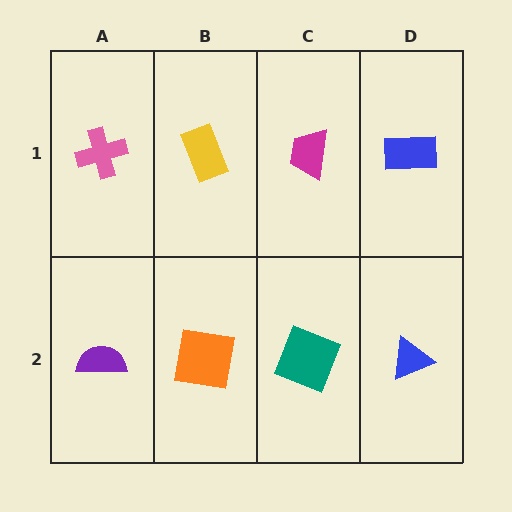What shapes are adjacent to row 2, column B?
A yellow rectangle (row 1, column B), a purple semicircle (row 2, column A), a teal square (row 2, column C).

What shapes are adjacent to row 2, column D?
A blue rectangle (row 1, column D), a teal square (row 2, column C).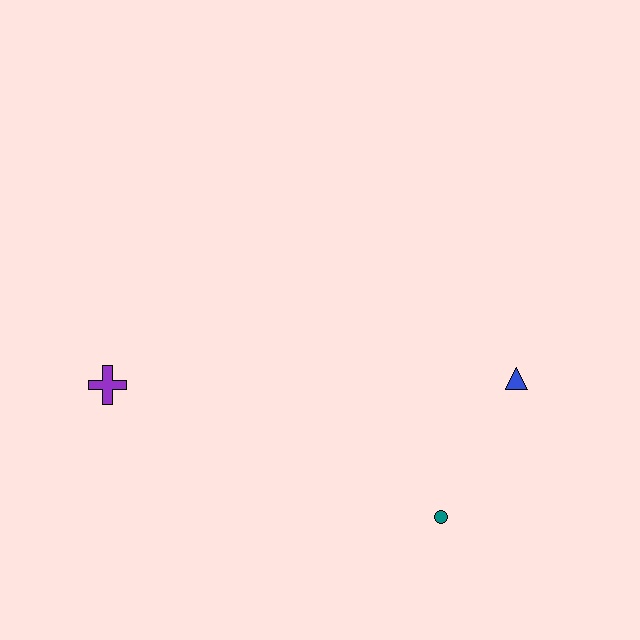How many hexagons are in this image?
There are no hexagons.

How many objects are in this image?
There are 3 objects.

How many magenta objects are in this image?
There are no magenta objects.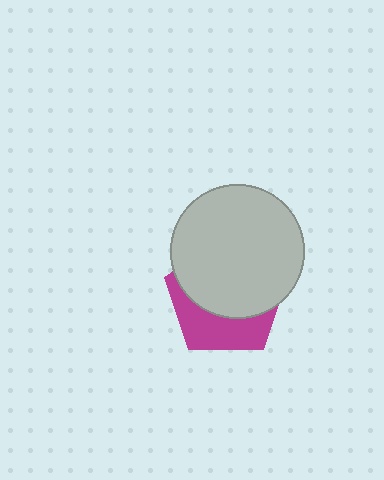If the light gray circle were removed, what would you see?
You would see the complete magenta pentagon.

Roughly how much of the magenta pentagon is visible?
A small part of it is visible (roughly 38%).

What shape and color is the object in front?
The object in front is a light gray circle.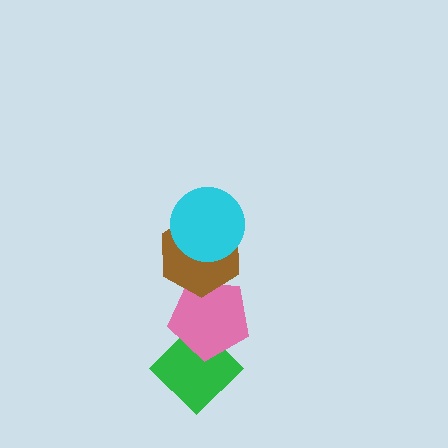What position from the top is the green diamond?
The green diamond is 4th from the top.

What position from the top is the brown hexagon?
The brown hexagon is 2nd from the top.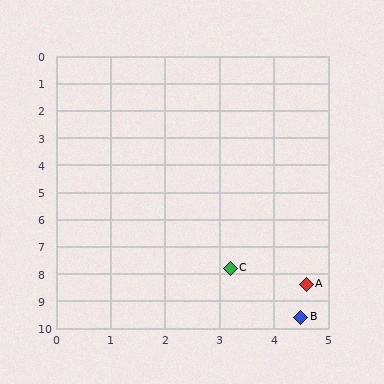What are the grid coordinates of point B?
Point B is at approximately (4.5, 9.6).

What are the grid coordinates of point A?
Point A is at approximately (4.6, 8.4).